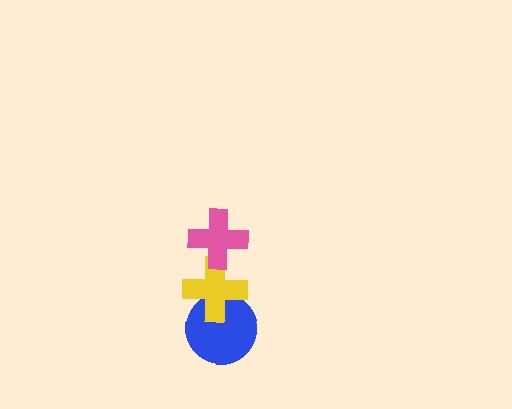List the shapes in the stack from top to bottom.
From top to bottom: the pink cross, the yellow cross, the blue circle.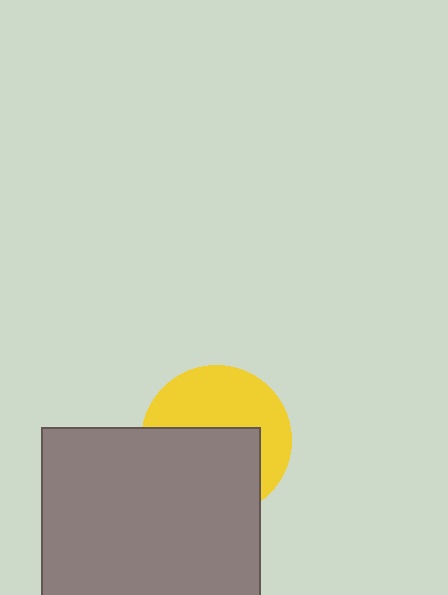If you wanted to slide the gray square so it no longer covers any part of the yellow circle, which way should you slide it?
Slide it down — that is the most direct way to separate the two shapes.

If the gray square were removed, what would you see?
You would see the complete yellow circle.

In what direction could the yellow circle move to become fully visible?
The yellow circle could move up. That would shift it out from behind the gray square entirely.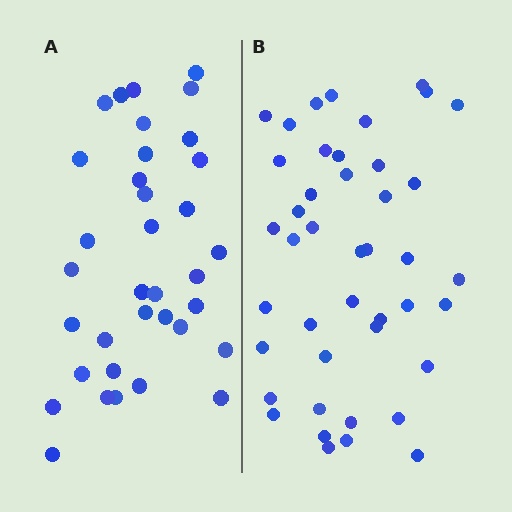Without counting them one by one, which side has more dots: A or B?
Region B (the right region) has more dots.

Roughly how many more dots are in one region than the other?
Region B has roughly 8 or so more dots than region A.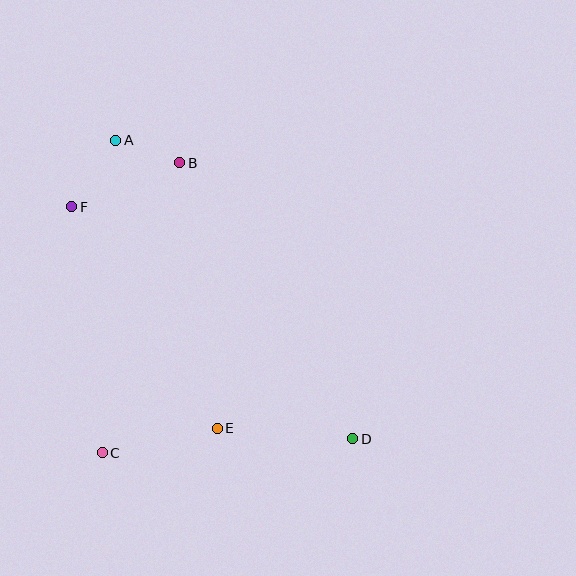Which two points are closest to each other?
Points A and B are closest to each other.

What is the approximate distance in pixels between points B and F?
The distance between B and F is approximately 117 pixels.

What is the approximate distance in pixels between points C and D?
The distance between C and D is approximately 251 pixels.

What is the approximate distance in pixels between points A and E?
The distance between A and E is approximately 306 pixels.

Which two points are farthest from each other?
Points A and D are farthest from each other.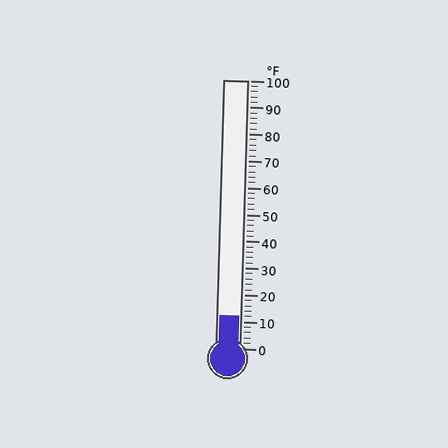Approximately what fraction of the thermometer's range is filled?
The thermometer is filled to approximately 10% of its range.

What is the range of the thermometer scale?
The thermometer scale ranges from 0°F to 100°F.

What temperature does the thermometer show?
The thermometer shows approximately 12°F.